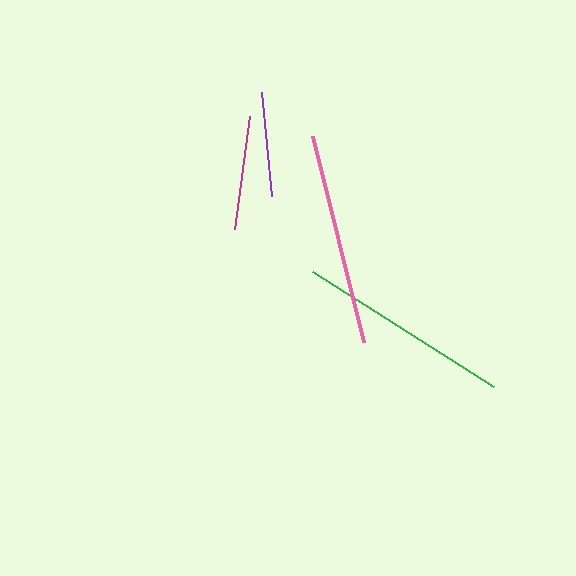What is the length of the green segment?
The green segment is approximately 214 pixels long.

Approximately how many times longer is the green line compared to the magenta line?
The green line is approximately 1.9 times the length of the magenta line.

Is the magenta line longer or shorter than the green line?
The green line is longer than the magenta line.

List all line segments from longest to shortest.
From longest to shortest: green, pink, magenta, purple.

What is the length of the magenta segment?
The magenta segment is approximately 114 pixels long.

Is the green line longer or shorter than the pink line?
The green line is longer than the pink line.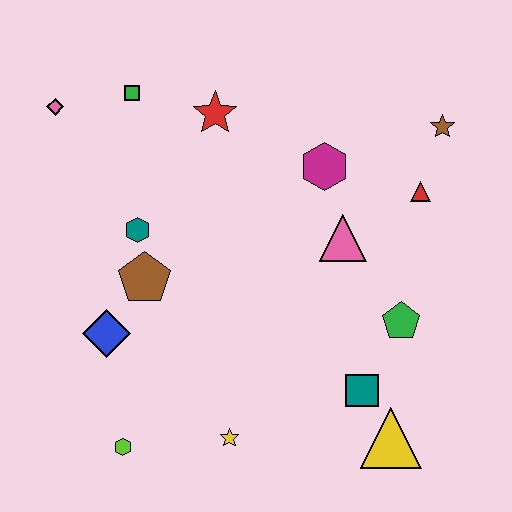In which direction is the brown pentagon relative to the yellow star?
The brown pentagon is above the yellow star.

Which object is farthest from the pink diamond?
The yellow triangle is farthest from the pink diamond.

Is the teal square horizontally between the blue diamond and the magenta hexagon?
No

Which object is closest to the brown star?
The red triangle is closest to the brown star.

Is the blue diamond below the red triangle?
Yes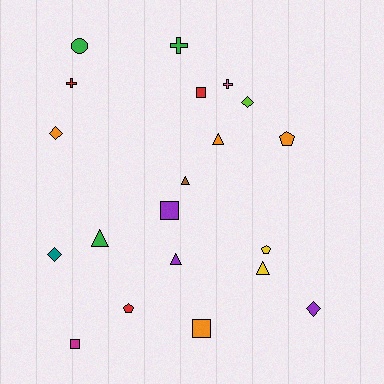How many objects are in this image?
There are 20 objects.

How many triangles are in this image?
There are 5 triangles.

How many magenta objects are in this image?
There is 1 magenta object.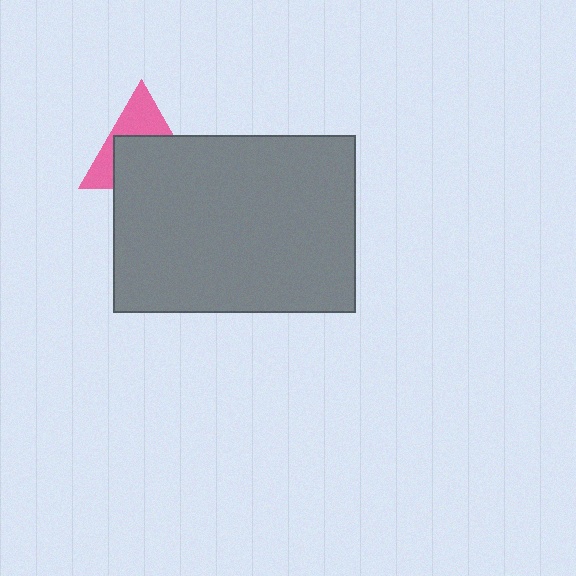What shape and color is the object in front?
The object in front is a gray rectangle.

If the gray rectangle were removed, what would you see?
You would see the complete pink triangle.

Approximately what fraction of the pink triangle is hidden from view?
Roughly 58% of the pink triangle is hidden behind the gray rectangle.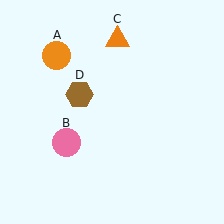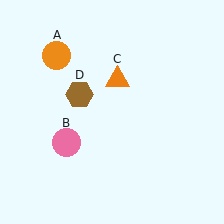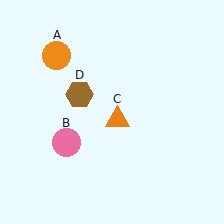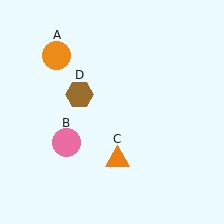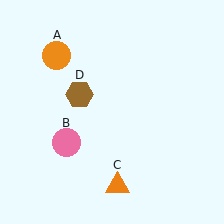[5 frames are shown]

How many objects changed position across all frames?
1 object changed position: orange triangle (object C).